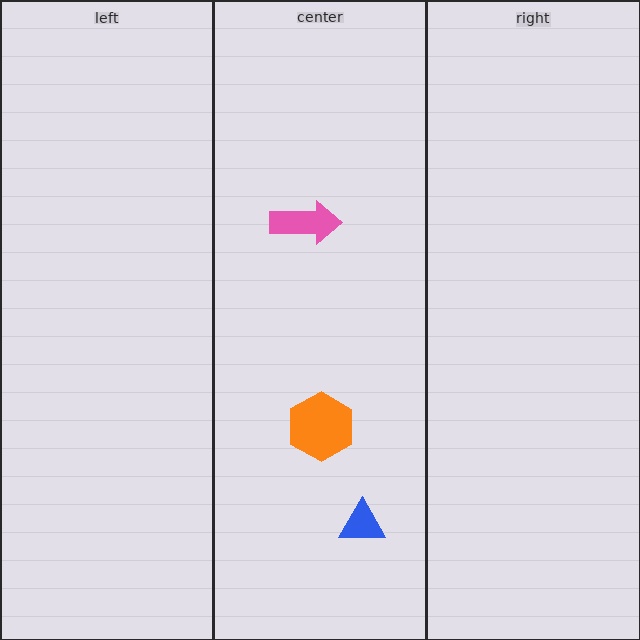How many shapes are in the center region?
3.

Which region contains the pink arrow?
The center region.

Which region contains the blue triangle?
The center region.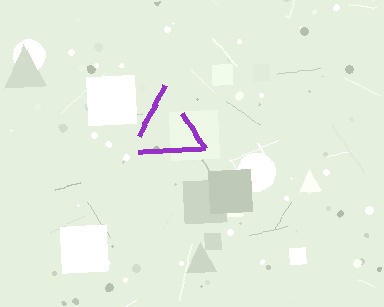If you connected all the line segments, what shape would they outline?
They would outline a triangle.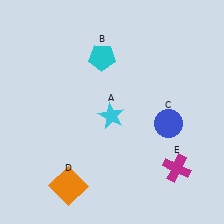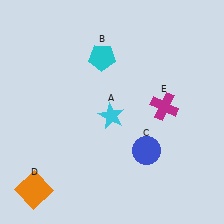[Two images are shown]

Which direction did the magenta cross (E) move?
The magenta cross (E) moved up.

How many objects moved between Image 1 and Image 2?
3 objects moved between the two images.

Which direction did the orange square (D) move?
The orange square (D) moved left.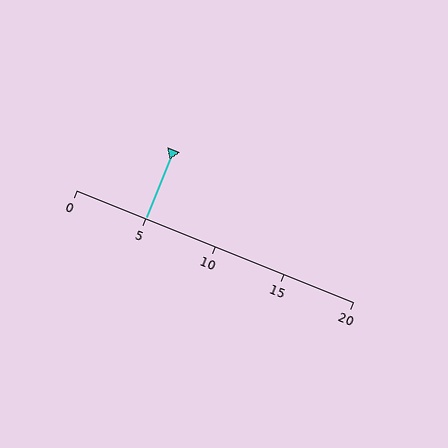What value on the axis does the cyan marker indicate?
The marker indicates approximately 5.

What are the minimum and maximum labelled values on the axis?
The axis runs from 0 to 20.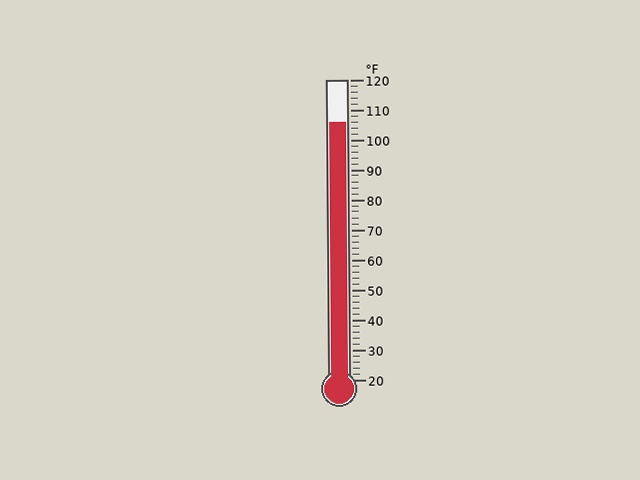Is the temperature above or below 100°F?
The temperature is above 100°F.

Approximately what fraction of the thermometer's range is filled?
The thermometer is filled to approximately 85% of its range.